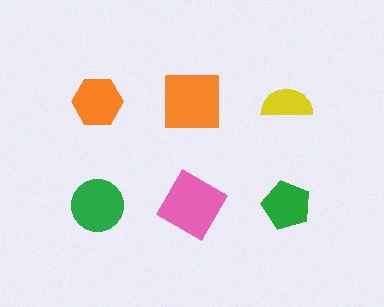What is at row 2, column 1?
A green circle.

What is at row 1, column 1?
An orange hexagon.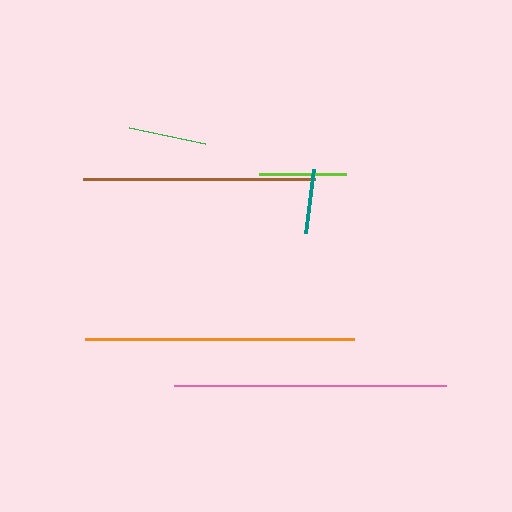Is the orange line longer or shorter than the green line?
The orange line is longer than the green line.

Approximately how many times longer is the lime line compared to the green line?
The lime line is approximately 1.1 times the length of the green line.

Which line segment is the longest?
The pink line is the longest at approximately 272 pixels.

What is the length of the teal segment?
The teal segment is approximately 64 pixels long.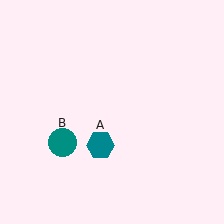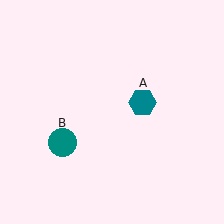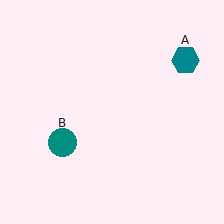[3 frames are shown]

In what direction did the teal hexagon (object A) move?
The teal hexagon (object A) moved up and to the right.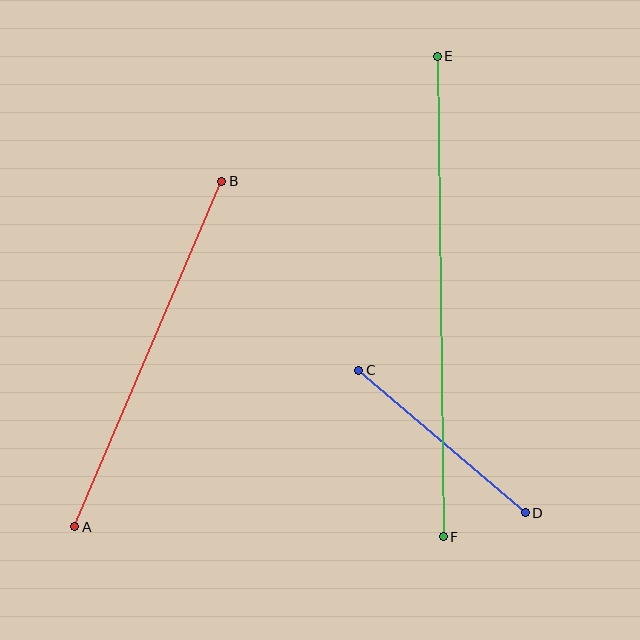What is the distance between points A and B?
The distance is approximately 376 pixels.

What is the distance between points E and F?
The distance is approximately 481 pixels.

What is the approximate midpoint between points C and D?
The midpoint is at approximately (442, 442) pixels.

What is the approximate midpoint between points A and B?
The midpoint is at approximately (148, 354) pixels.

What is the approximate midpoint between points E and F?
The midpoint is at approximately (440, 297) pixels.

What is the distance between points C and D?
The distance is approximately 219 pixels.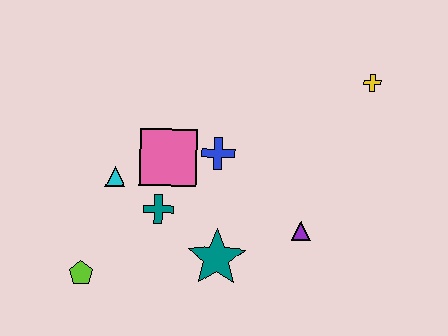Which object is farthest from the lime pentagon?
The yellow cross is farthest from the lime pentagon.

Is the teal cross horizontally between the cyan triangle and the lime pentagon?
No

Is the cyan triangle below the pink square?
Yes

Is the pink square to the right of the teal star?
No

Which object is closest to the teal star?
The teal cross is closest to the teal star.